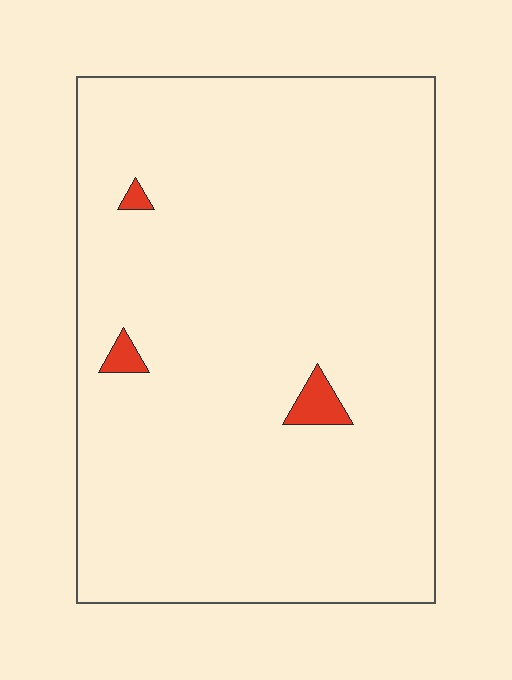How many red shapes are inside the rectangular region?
3.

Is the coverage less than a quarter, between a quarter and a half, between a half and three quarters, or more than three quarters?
Less than a quarter.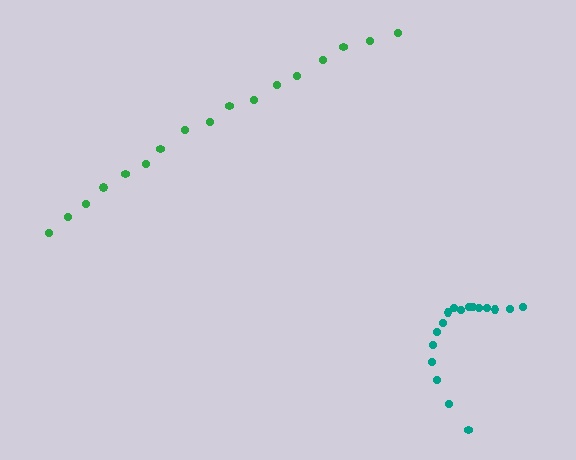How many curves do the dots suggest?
There are 2 distinct paths.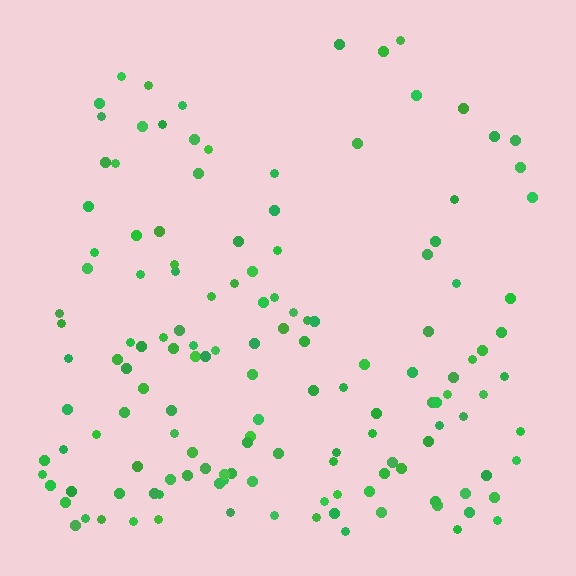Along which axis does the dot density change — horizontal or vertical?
Vertical.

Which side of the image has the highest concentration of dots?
The bottom.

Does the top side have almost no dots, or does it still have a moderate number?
Still a moderate number, just noticeably fewer than the bottom.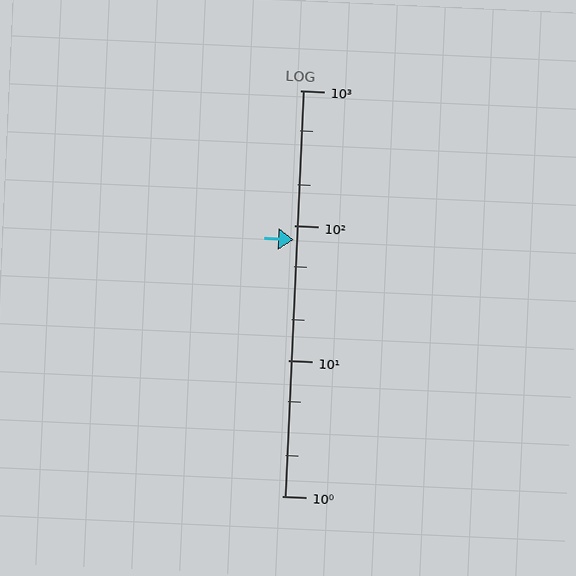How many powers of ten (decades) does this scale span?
The scale spans 3 decades, from 1 to 1000.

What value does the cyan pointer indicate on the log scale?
The pointer indicates approximately 79.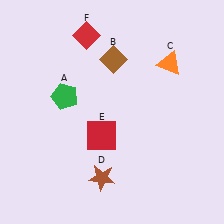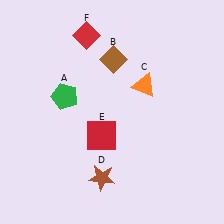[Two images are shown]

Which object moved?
The orange triangle (C) moved left.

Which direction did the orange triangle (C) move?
The orange triangle (C) moved left.